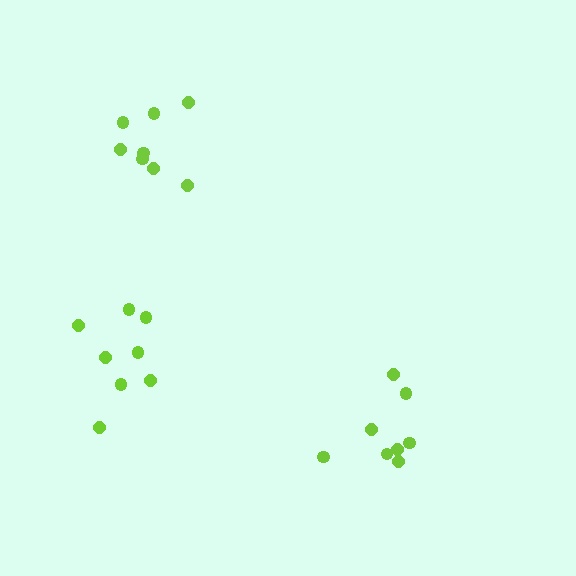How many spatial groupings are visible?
There are 3 spatial groupings.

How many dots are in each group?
Group 1: 8 dots, Group 2: 8 dots, Group 3: 8 dots (24 total).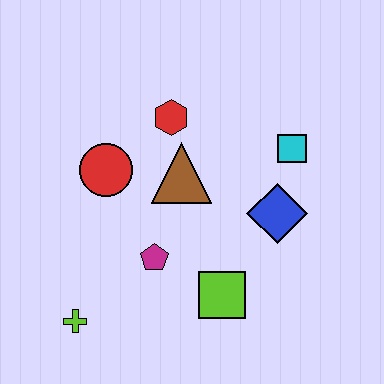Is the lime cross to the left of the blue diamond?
Yes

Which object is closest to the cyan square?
The blue diamond is closest to the cyan square.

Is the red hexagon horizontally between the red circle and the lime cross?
No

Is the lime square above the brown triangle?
No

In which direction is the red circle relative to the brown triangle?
The red circle is to the left of the brown triangle.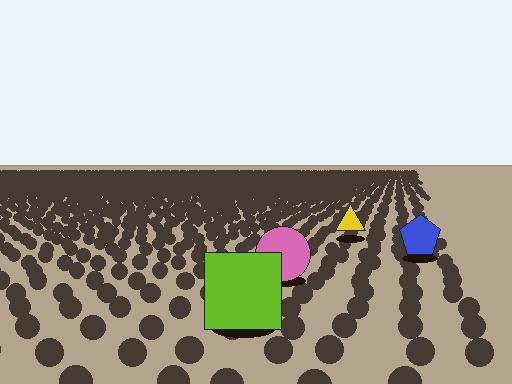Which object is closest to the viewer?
The lime square is closest. The texture marks near it are larger and more spread out.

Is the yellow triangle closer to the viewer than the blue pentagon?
No. The blue pentagon is closer — you can tell from the texture gradient: the ground texture is coarser near it.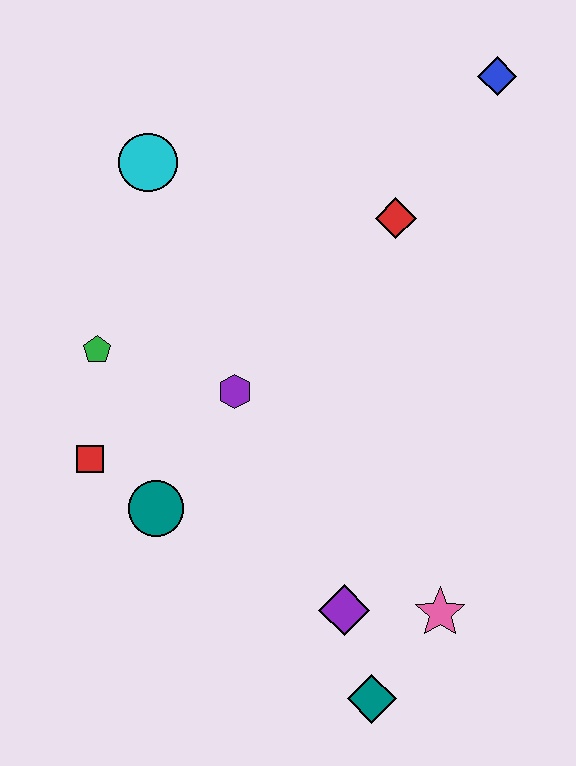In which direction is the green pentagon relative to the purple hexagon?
The green pentagon is to the left of the purple hexagon.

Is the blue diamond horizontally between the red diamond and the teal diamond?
No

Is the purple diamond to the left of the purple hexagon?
No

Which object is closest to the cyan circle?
The green pentagon is closest to the cyan circle.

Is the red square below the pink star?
No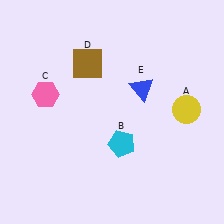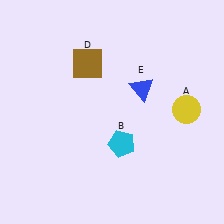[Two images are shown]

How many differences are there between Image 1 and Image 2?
There is 1 difference between the two images.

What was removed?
The pink hexagon (C) was removed in Image 2.